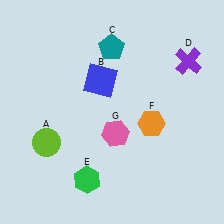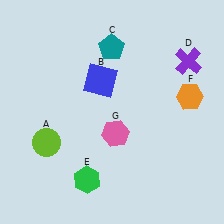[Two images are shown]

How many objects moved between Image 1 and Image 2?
1 object moved between the two images.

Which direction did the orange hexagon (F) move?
The orange hexagon (F) moved right.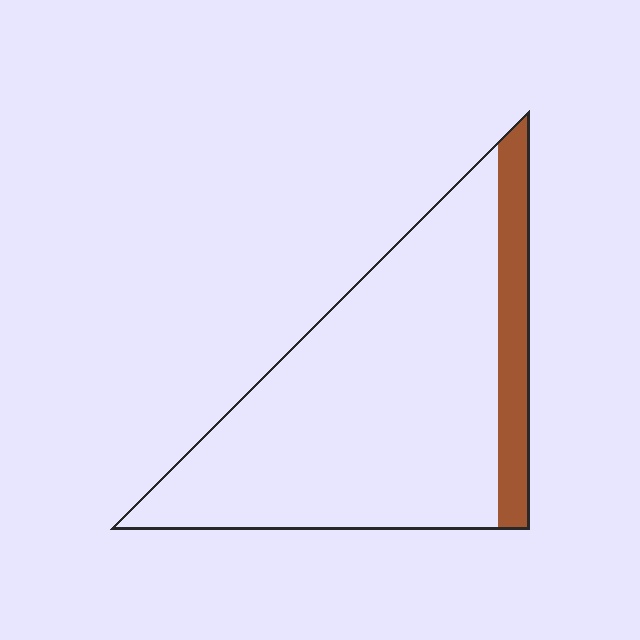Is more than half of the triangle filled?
No.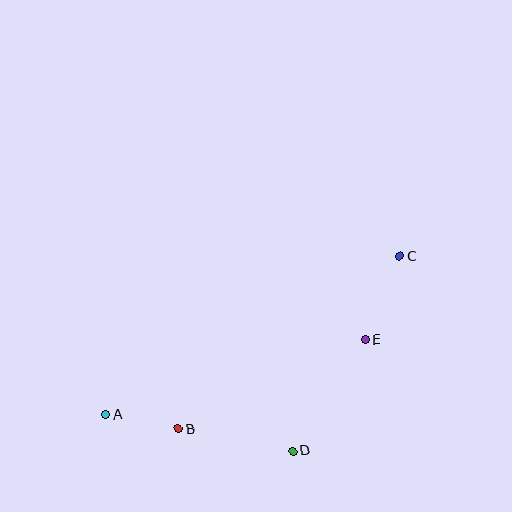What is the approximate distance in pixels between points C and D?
The distance between C and D is approximately 222 pixels.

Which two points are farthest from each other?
Points A and C are farthest from each other.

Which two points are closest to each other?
Points A and B are closest to each other.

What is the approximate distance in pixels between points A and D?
The distance between A and D is approximately 190 pixels.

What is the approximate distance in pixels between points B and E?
The distance between B and E is approximately 207 pixels.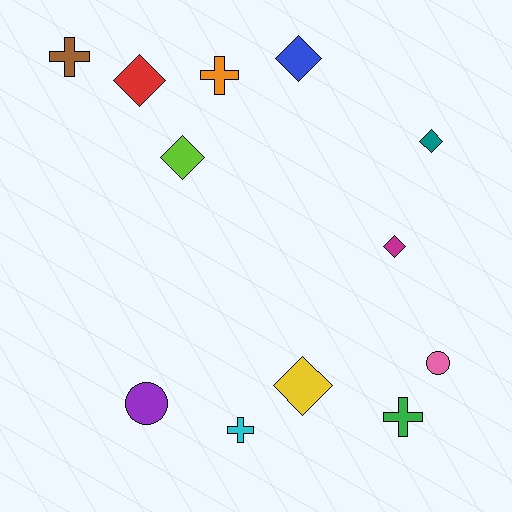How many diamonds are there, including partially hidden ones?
There are 6 diamonds.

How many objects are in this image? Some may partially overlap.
There are 12 objects.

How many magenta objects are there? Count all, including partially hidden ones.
There is 1 magenta object.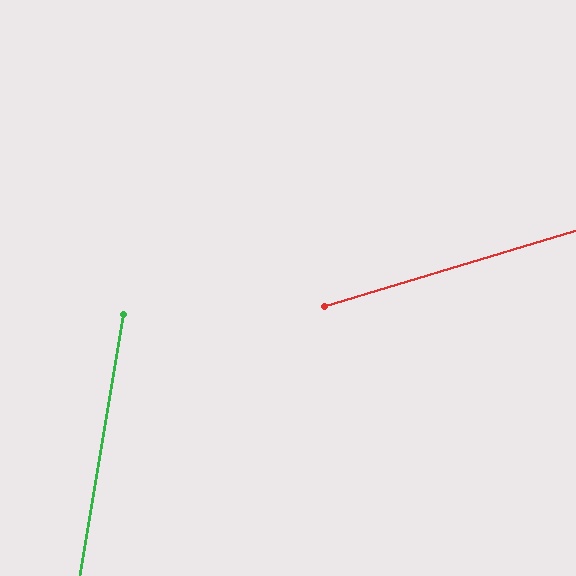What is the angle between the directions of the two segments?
Approximately 64 degrees.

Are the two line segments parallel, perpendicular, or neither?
Neither parallel nor perpendicular — they differ by about 64°.